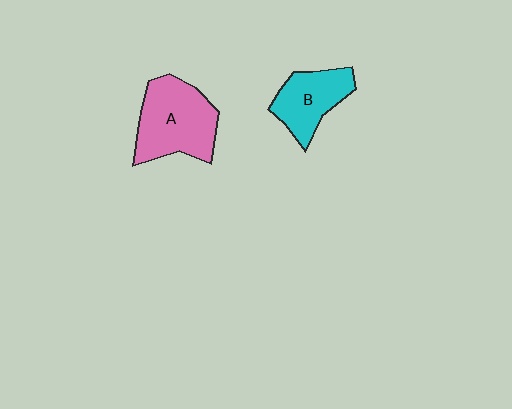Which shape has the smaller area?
Shape B (cyan).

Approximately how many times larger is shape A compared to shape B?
Approximately 1.5 times.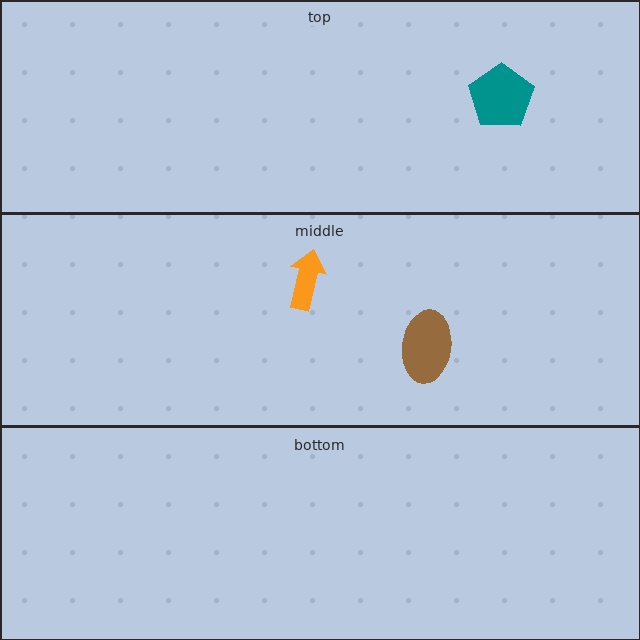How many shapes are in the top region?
1.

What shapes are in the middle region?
The orange arrow, the brown ellipse.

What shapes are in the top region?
The teal pentagon.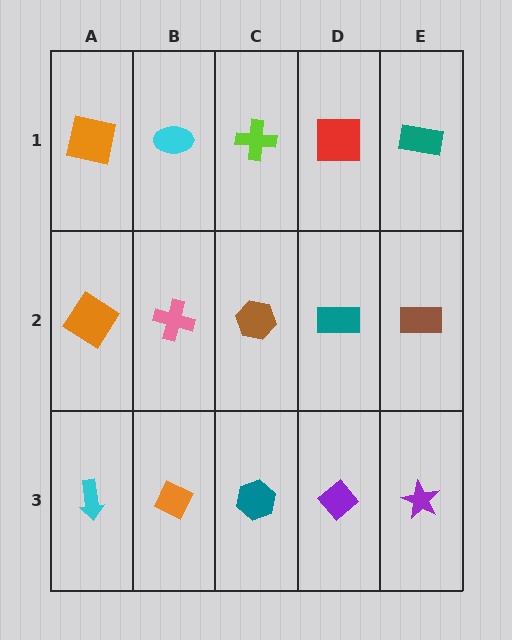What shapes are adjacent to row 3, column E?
A brown rectangle (row 2, column E), a purple diamond (row 3, column D).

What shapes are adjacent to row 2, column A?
An orange square (row 1, column A), a cyan arrow (row 3, column A), a pink cross (row 2, column B).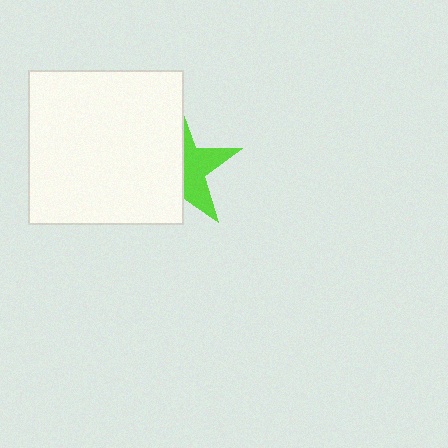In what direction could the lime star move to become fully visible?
The lime star could move right. That would shift it out from behind the white square entirely.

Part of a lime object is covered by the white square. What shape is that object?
It is a star.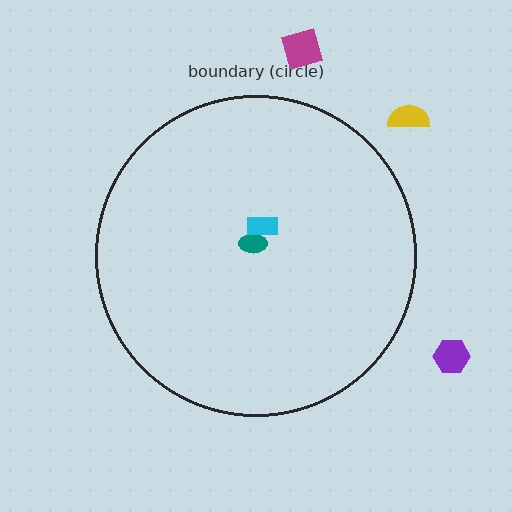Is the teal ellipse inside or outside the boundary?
Inside.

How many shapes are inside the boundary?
2 inside, 3 outside.